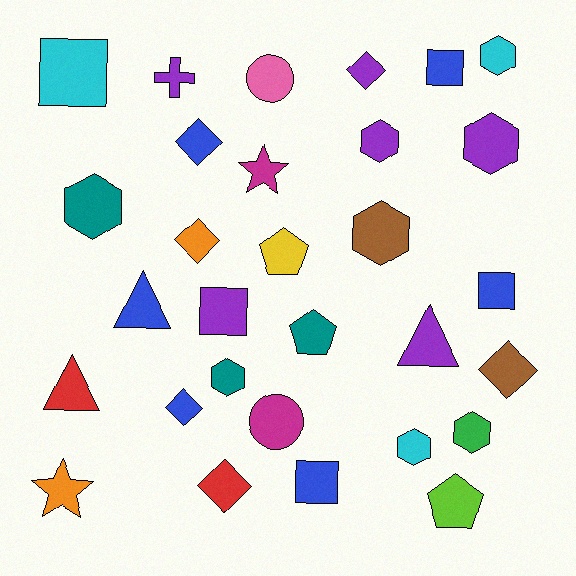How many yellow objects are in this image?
There is 1 yellow object.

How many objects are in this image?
There are 30 objects.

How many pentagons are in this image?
There are 3 pentagons.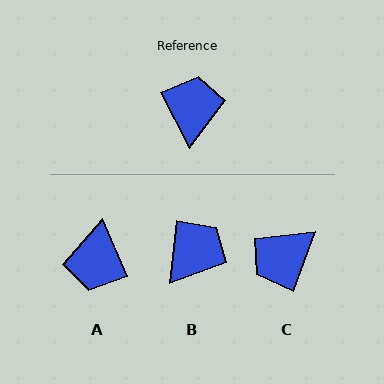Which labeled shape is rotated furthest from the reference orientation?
A, about 176 degrees away.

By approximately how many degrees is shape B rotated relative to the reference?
Approximately 33 degrees clockwise.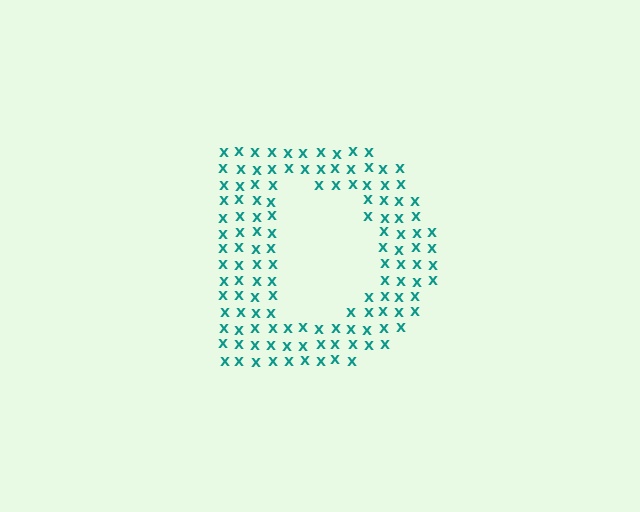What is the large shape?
The large shape is the letter D.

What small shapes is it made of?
It is made of small letter X's.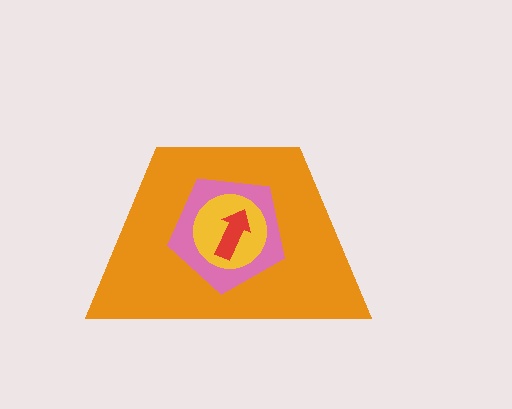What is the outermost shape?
The orange trapezoid.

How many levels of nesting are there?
4.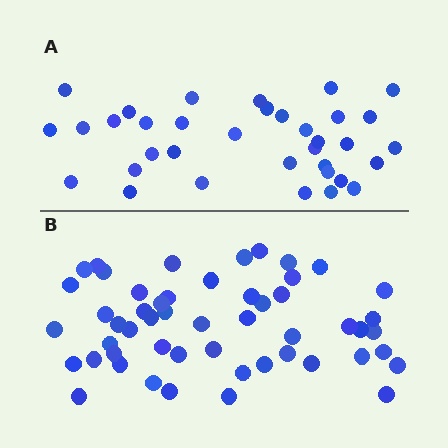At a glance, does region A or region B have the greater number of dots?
Region B (the bottom region) has more dots.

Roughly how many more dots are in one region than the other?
Region B has approximately 15 more dots than region A.